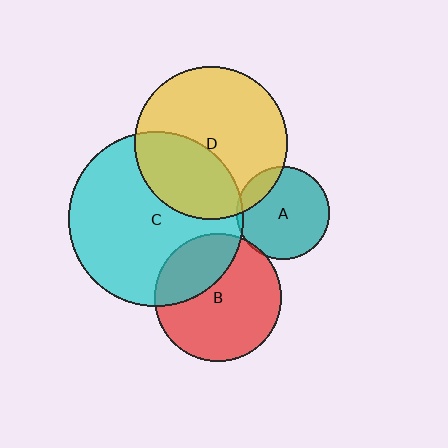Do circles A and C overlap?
Yes.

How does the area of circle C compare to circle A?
Approximately 3.6 times.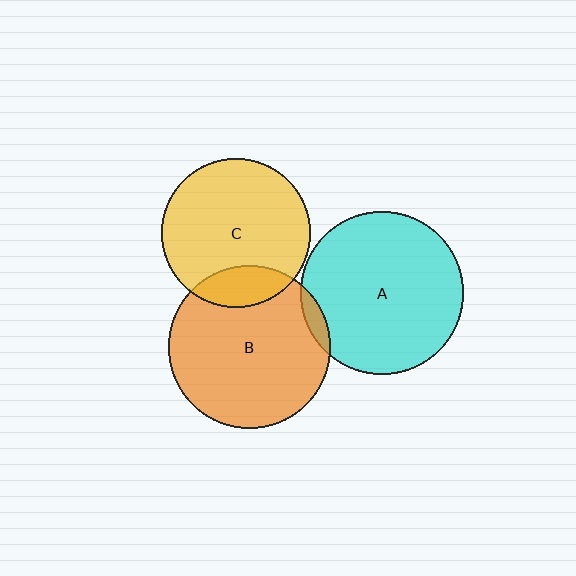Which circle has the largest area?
Circle A (cyan).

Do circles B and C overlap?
Yes.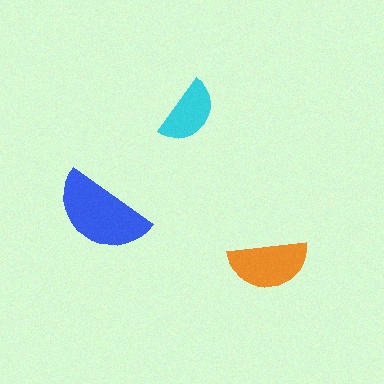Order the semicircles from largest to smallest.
the blue one, the orange one, the cyan one.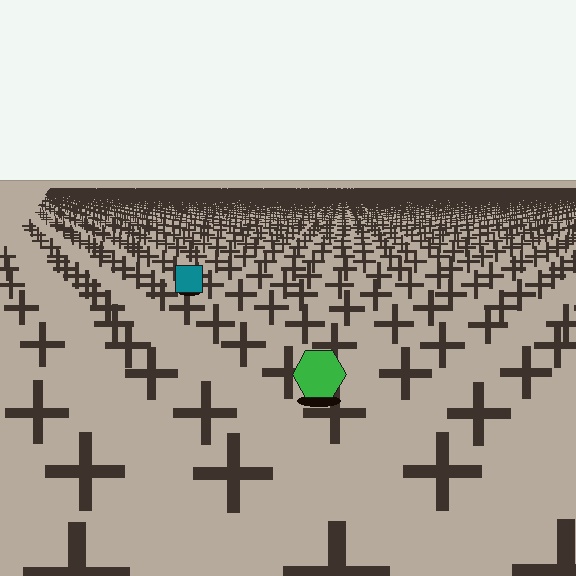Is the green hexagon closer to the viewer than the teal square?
Yes. The green hexagon is closer — you can tell from the texture gradient: the ground texture is coarser near it.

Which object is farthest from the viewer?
The teal square is farthest from the viewer. It appears smaller and the ground texture around it is denser.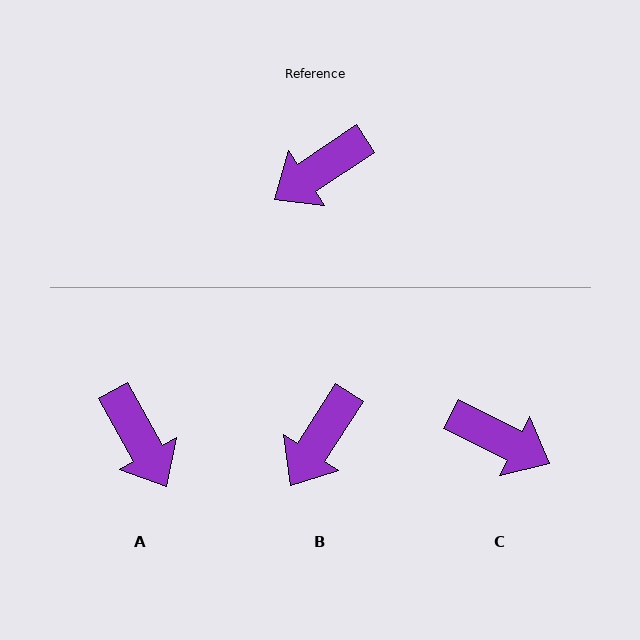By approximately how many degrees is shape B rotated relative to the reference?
Approximately 24 degrees counter-clockwise.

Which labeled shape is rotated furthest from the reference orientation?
C, about 120 degrees away.